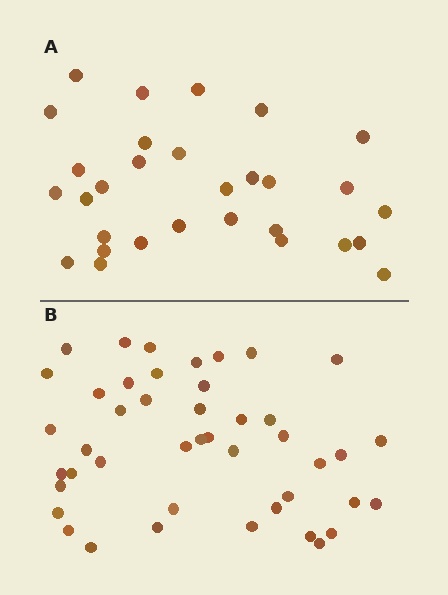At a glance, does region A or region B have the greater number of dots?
Region B (the bottom region) has more dots.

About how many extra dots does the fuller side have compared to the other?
Region B has approximately 15 more dots than region A.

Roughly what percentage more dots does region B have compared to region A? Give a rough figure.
About 45% more.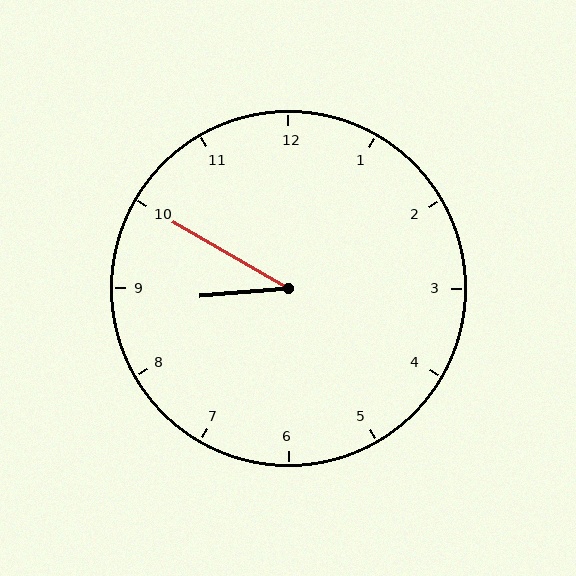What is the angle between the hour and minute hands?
Approximately 35 degrees.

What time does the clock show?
8:50.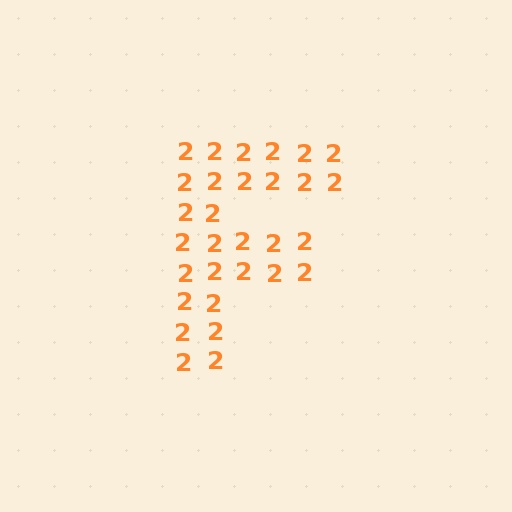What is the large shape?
The large shape is the letter F.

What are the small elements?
The small elements are digit 2's.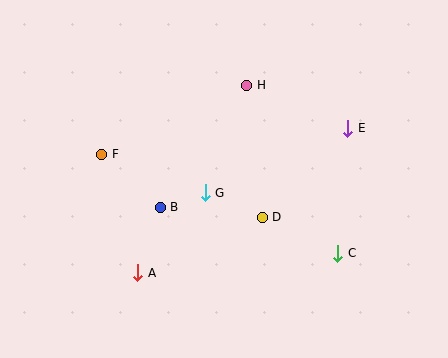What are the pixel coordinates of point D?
Point D is at (262, 217).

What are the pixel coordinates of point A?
Point A is at (138, 273).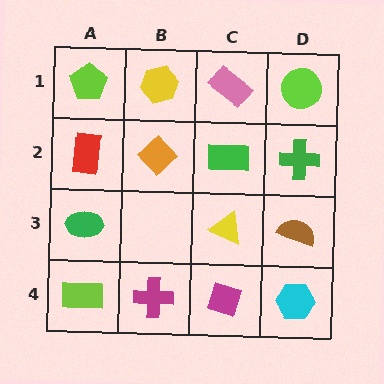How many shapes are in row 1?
4 shapes.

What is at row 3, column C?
A yellow triangle.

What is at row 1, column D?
A lime circle.